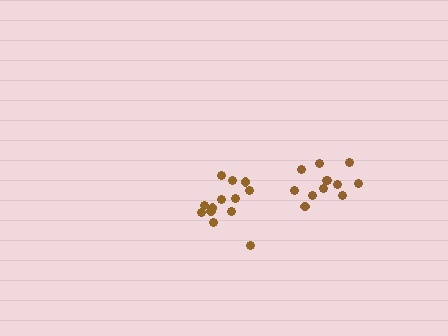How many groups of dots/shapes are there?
There are 2 groups.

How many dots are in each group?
Group 1: 13 dots, Group 2: 12 dots (25 total).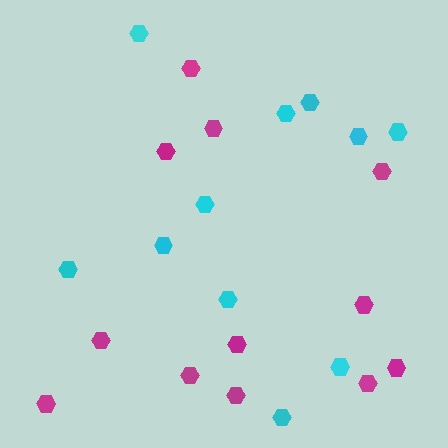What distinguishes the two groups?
There are 2 groups: one group of cyan hexagons (11) and one group of magenta hexagons (12).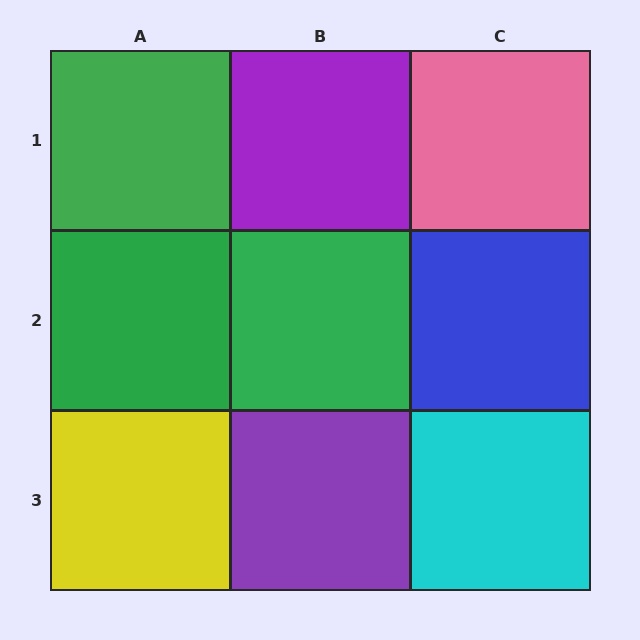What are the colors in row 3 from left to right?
Yellow, purple, cyan.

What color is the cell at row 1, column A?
Green.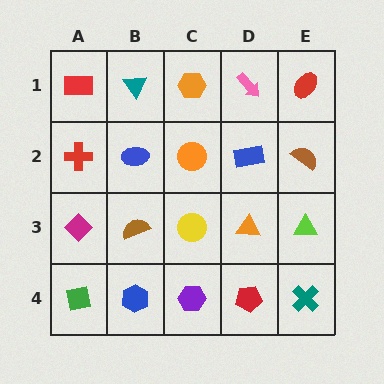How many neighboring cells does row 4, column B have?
3.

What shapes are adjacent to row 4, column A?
A magenta diamond (row 3, column A), a blue hexagon (row 4, column B).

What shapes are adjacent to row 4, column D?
An orange triangle (row 3, column D), a purple hexagon (row 4, column C), a teal cross (row 4, column E).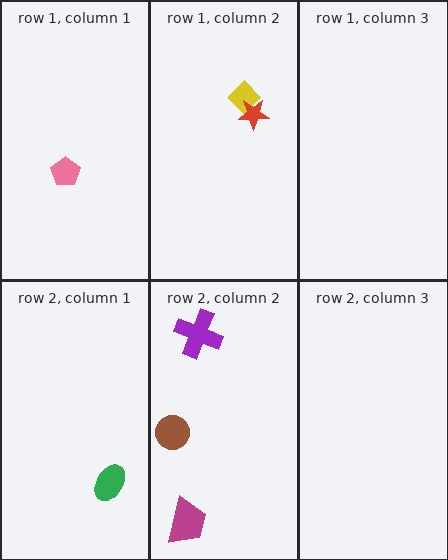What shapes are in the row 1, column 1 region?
The pink pentagon.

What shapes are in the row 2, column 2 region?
The magenta trapezoid, the purple cross, the brown circle.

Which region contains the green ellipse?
The row 2, column 1 region.